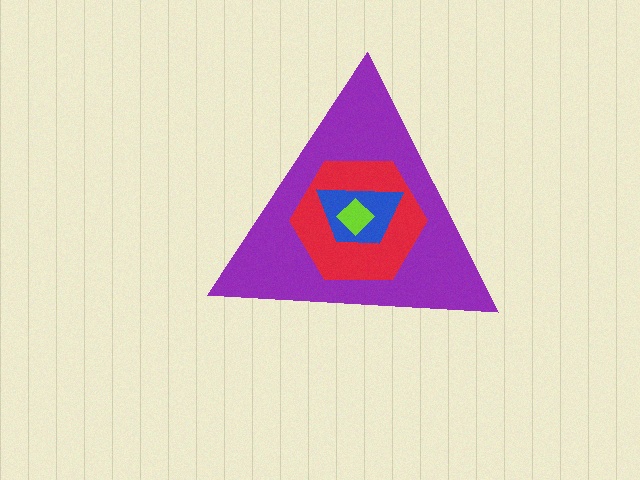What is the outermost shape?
The purple triangle.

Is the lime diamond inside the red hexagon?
Yes.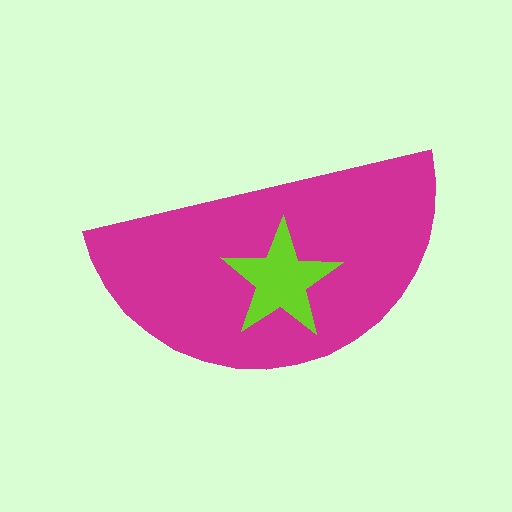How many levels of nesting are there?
2.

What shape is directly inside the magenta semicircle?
The lime star.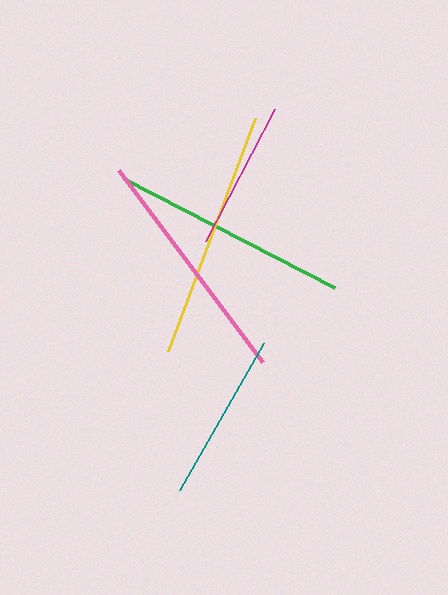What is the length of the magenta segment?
The magenta segment is approximately 149 pixels long.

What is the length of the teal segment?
The teal segment is approximately 170 pixels long.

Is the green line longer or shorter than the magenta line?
The green line is longer than the magenta line.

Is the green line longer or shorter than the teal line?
The green line is longer than the teal line.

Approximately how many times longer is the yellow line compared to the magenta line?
The yellow line is approximately 1.7 times the length of the magenta line.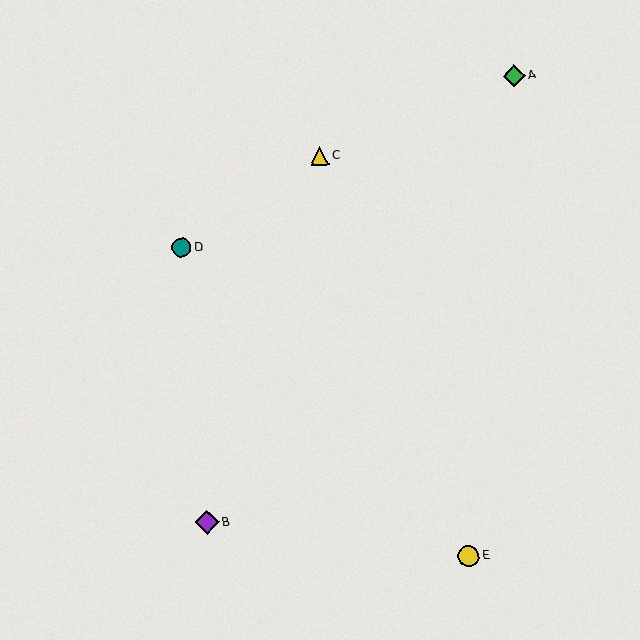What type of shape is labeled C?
Shape C is a yellow triangle.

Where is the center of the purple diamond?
The center of the purple diamond is at (207, 523).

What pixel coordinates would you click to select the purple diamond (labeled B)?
Click at (207, 523) to select the purple diamond B.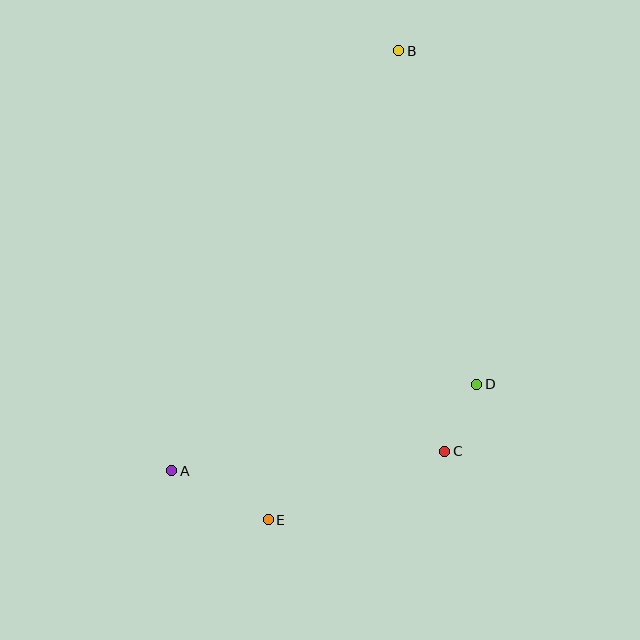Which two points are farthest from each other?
Points B and E are farthest from each other.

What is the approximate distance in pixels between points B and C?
The distance between B and C is approximately 403 pixels.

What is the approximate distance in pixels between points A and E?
The distance between A and E is approximately 108 pixels.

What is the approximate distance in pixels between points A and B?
The distance between A and B is approximately 477 pixels.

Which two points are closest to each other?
Points C and D are closest to each other.